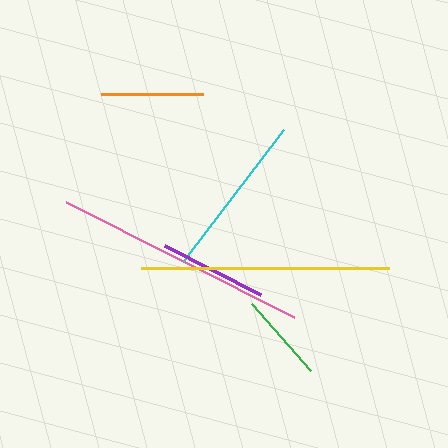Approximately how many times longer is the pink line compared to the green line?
The pink line is approximately 2.9 times the length of the green line.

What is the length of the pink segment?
The pink segment is approximately 255 pixels long.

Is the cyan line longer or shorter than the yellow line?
The yellow line is longer than the cyan line.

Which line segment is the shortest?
The green line is the shortest at approximately 89 pixels.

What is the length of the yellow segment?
The yellow segment is approximately 247 pixels long.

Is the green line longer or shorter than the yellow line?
The yellow line is longer than the green line.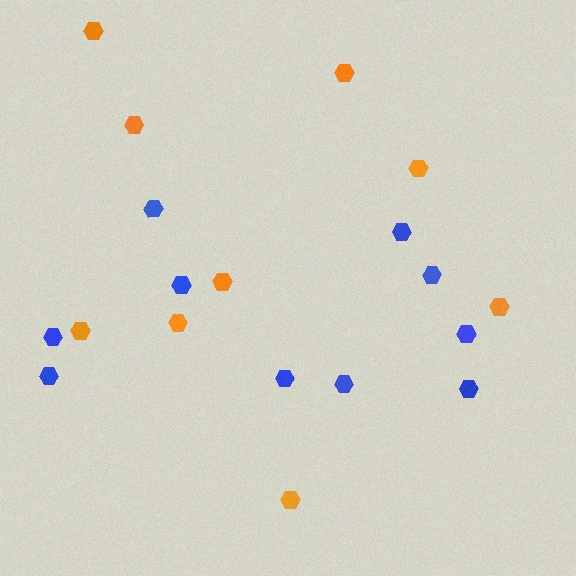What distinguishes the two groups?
There are 2 groups: one group of orange hexagons (9) and one group of blue hexagons (10).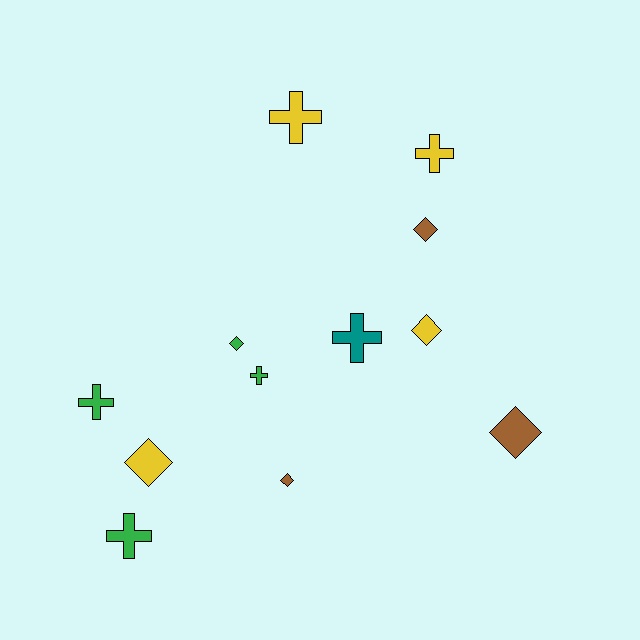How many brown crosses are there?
There are no brown crosses.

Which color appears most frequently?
Green, with 4 objects.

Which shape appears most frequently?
Diamond, with 6 objects.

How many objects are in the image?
There are 12 objects.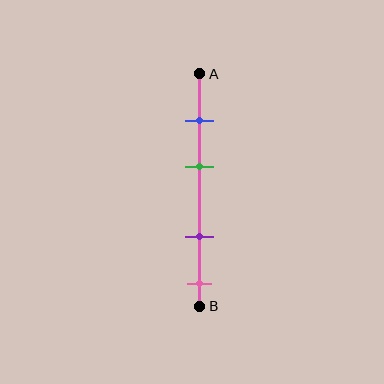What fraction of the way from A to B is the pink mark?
The pink mark is approximately 90% (0.9) of the way from A to B.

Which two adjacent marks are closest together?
The blue and green marks are the closest adjacent pair.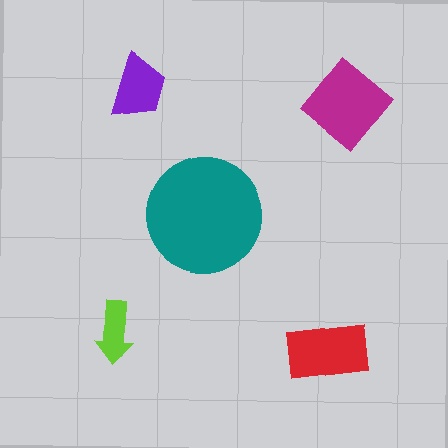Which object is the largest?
The teal circle.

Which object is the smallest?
The lime arrow.